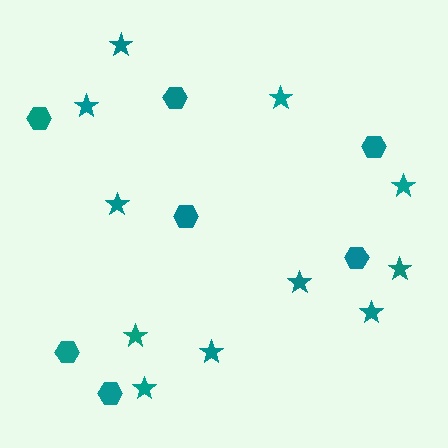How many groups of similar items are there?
There are 2 groups: one group of hexagons (7) and one group of stars (11).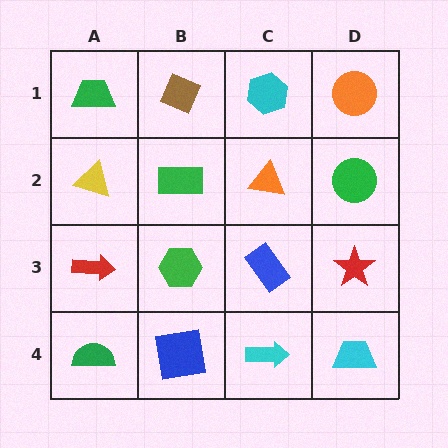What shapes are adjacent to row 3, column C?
An orange triangle (row 2, column C), a cyan arrow (row 4, column C), a green hexagon (row 3, column B), a red star (row 3, column D).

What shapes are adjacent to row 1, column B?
A green rectangle (row 2, column B), a green trapezoid (row 1, column A), a cyan hexagon (row 1, column C).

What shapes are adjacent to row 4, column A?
A red arrow (row 3, column A), a blue square (row 4, column B).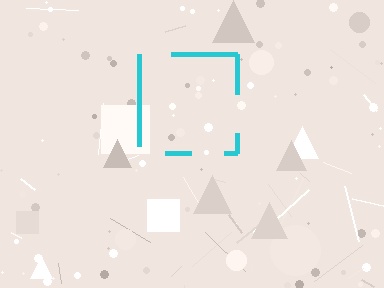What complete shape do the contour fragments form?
The contour fragments form a square.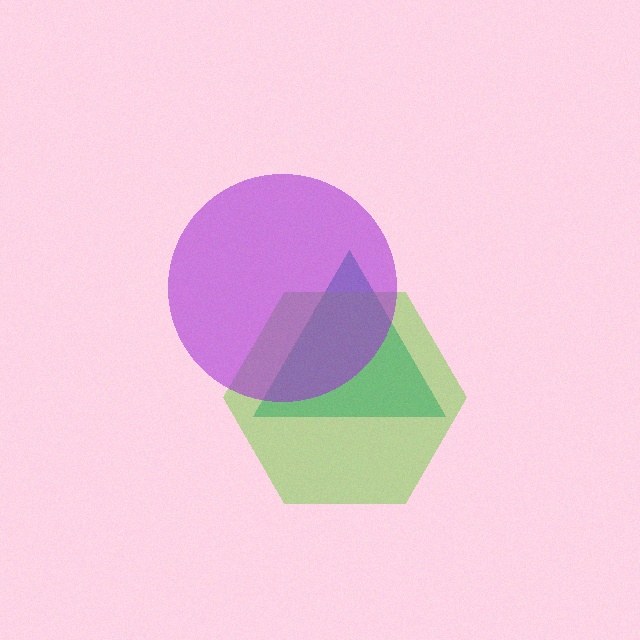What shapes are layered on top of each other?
The layered shapes are: a teal triangle, a lime hexagon, a purple circle.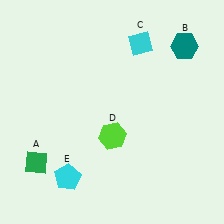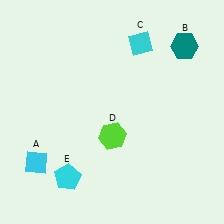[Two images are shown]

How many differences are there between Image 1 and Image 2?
There is 1 difference between the two images.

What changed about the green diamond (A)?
In Image 1, A is green. In Image 2, it changed to cyan.